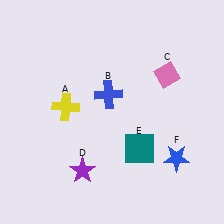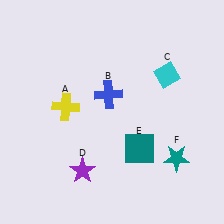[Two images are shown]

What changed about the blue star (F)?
In Image 1, F is blue. In Image 2, it changed to teal.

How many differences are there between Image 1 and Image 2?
There are 2 differences between the two images.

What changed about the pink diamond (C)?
In Image 1, C is pink. In Image 2, it changed to cyan.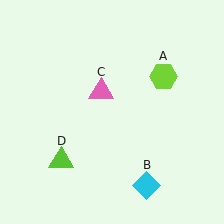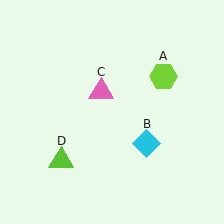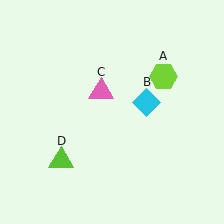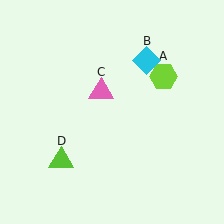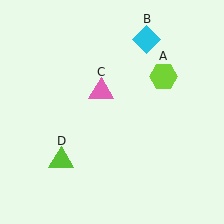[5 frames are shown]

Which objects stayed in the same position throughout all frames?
Lime hexagon (object A) and pink triangle (object C) and lime triangle (object D) remained stationary.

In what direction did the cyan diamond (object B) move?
The cyan diamond (object B) moved up.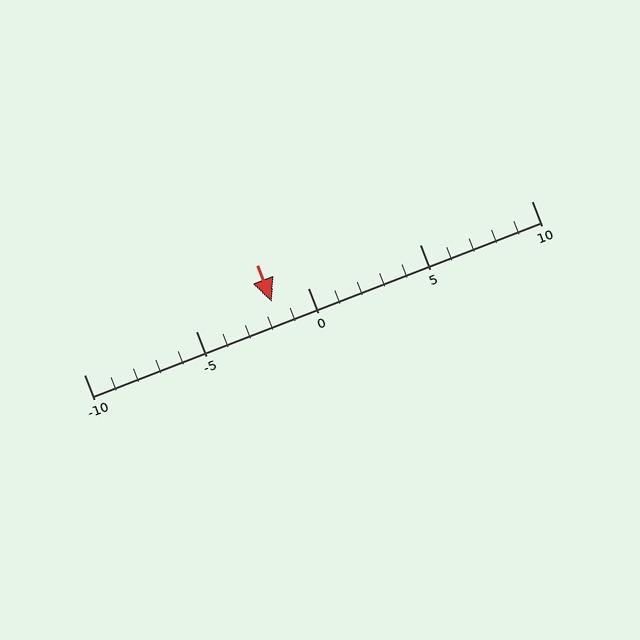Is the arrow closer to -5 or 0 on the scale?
The arrow is closer to 0.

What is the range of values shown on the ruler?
The ruler shows values from -10 to 10.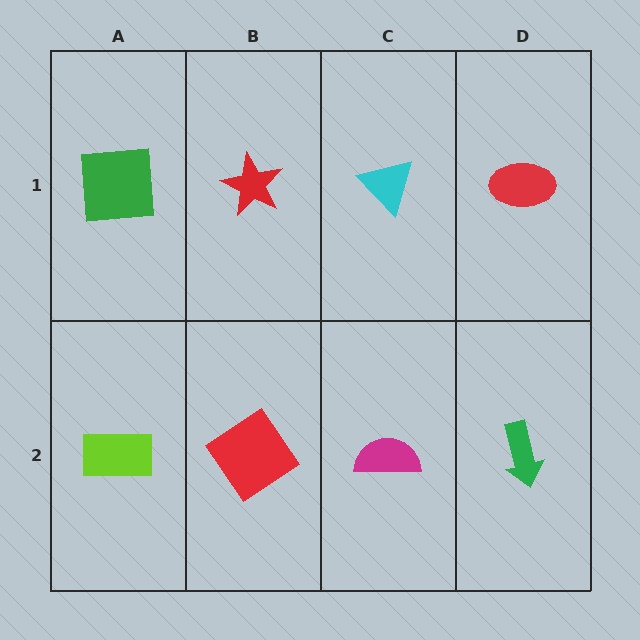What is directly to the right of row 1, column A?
A red star.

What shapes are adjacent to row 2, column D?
A red ellipse (row 1, column D), a magenta semicircle (row 2, column C).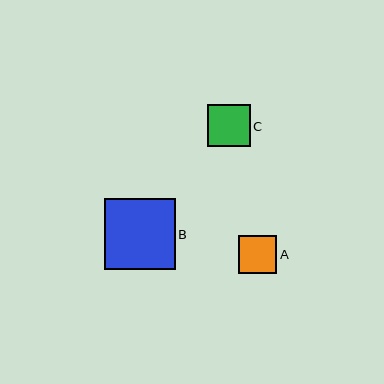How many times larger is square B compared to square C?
Square B is approximately 1.7 times the size of square C.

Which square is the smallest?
Square A is the smallest with a size of approximately 38 pixels.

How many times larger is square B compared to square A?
Square B is approximately 1.9 times the size of square A.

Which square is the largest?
Square B is the largest with a size of approximately 71 pixels.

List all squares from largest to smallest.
From largest to smallest: B, C, A.